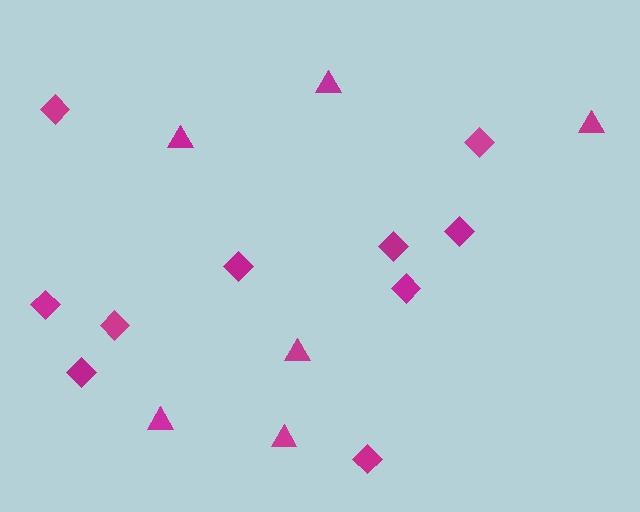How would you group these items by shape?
There are 2 groups: one group of diamonds (10) and one group of triangles (6).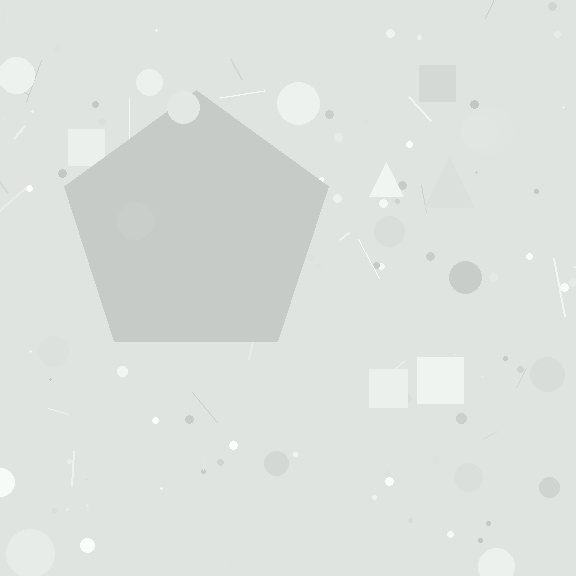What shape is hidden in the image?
A pentagon is hidden in the image.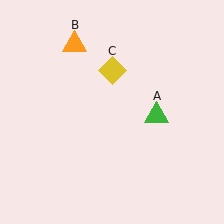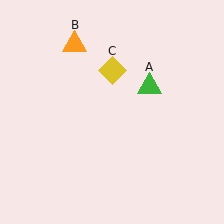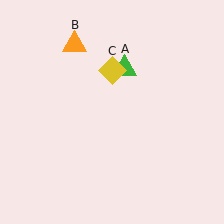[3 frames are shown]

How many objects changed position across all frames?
1 object changed position: green triangle (object A).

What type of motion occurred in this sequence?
The green triangle (object A) rotated counterclockwise around the center of the scene.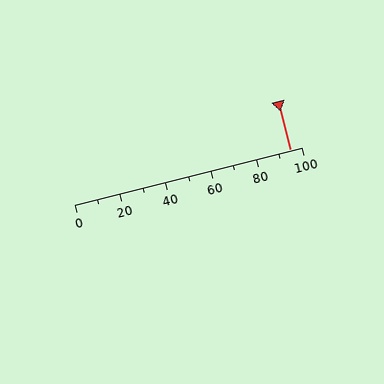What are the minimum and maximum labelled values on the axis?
The axis runs from 0 to 100.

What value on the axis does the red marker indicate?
The marker indicates approximately 95.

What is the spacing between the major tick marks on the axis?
The major ticks are spaced 20 apart.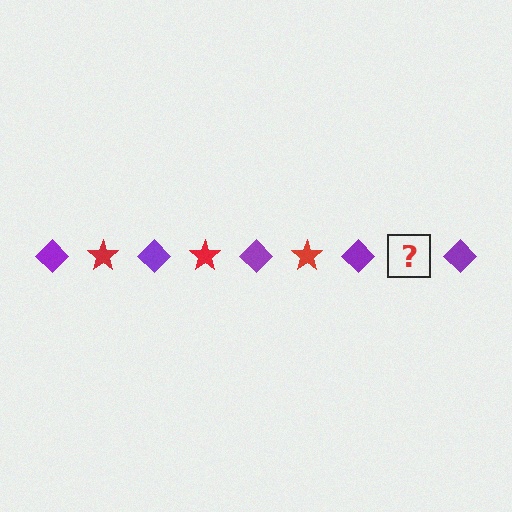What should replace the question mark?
The question mark should be replaced with a red star.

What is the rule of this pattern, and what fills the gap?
The rule is that the pattern alternates between purple diamond and red star. The gap should be filled with a red star.